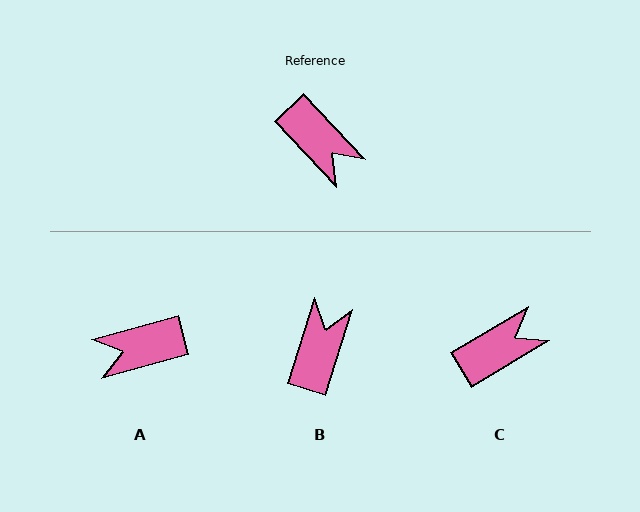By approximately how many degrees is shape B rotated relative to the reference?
Approximately 119 degrees counter-clockwise.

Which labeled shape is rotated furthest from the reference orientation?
B, about 119 degrees away.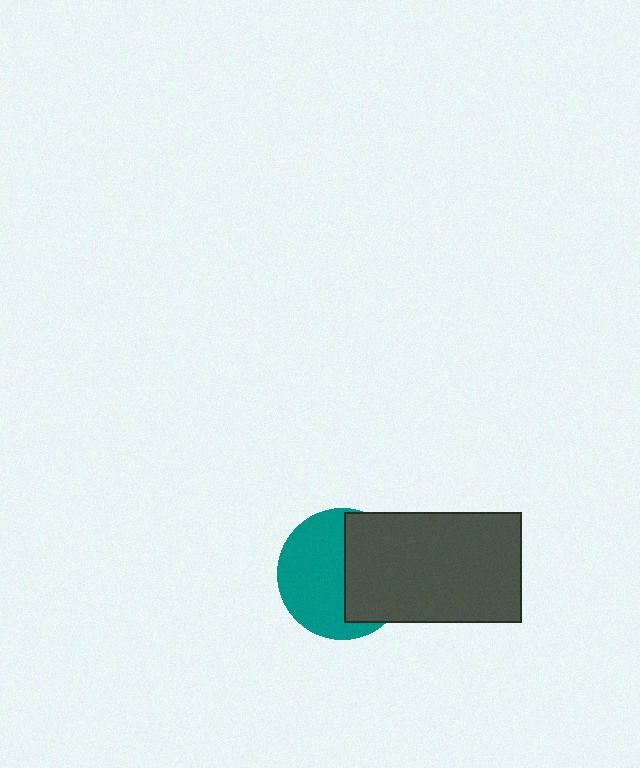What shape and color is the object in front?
The object in front is a dark gray rectangle.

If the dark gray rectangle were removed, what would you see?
You would see the complete teal circle.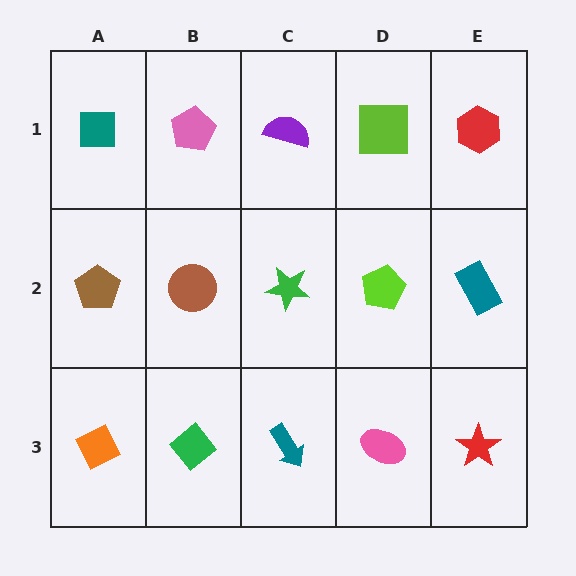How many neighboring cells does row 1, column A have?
2.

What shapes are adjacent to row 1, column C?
A green star (row 2, column C), a pink pentagon (row 1, column B), a lime square (row 1, column D).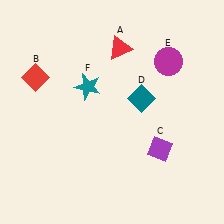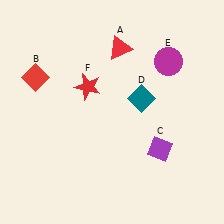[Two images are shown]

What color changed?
The star (F) changed from teal in Image 1 to red in Image 2.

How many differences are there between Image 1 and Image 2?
There is 1 difference between the two images.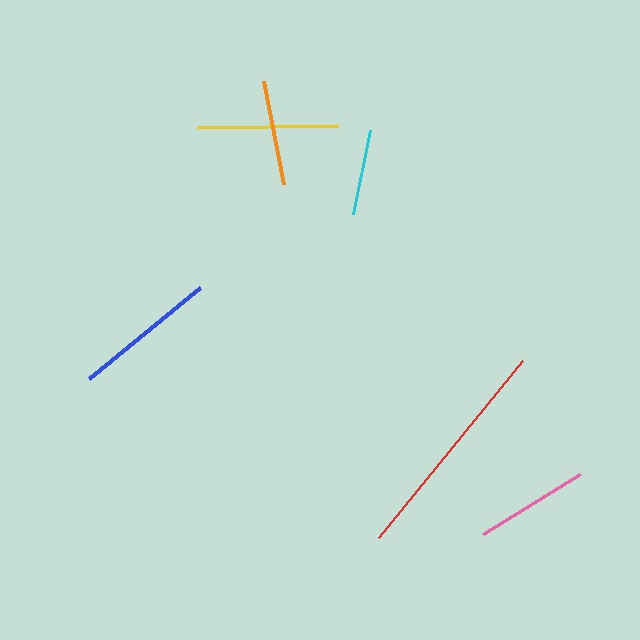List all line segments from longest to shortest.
From longest to shortest: red, blue, yellow, pink, orange, cyan.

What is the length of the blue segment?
The blue segment is approximately 144 pixels long.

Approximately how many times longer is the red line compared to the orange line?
The red line is approximately 2.2 times the length of the orange line.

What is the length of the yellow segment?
The yellow segment is approximately 141 pixels long.